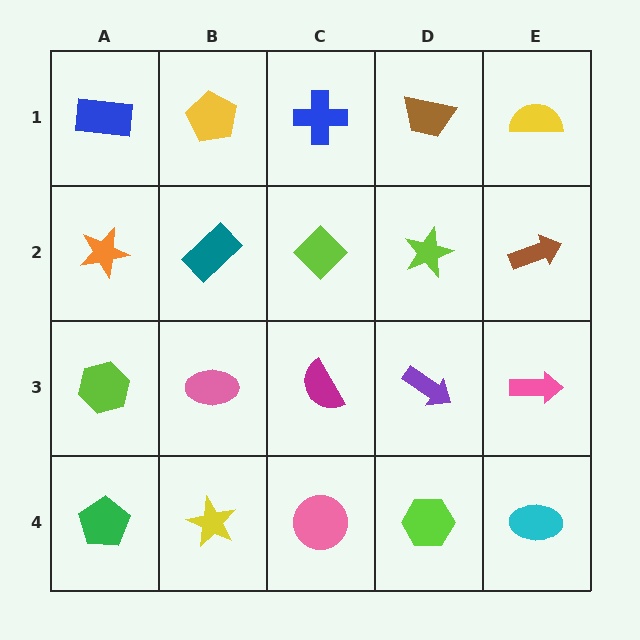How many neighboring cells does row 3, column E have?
3.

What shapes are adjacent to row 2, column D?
A brown trapezoid (row 1, column D), a purple arrow (row 3, column D), a lime diamond (row 2, column C), a brown arrow (row 2, column E).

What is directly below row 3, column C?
A pink circle.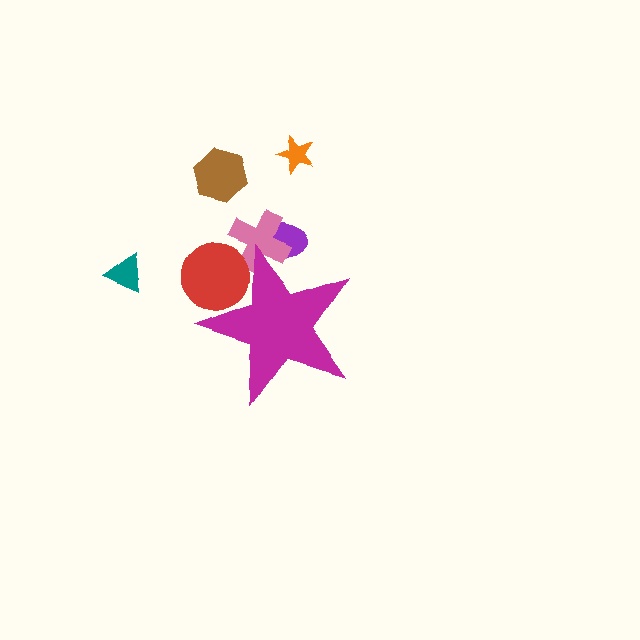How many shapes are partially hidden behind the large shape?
3 shapes are partially hidden.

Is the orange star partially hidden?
No, the orange star is fully visible.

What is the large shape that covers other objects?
A magenta star.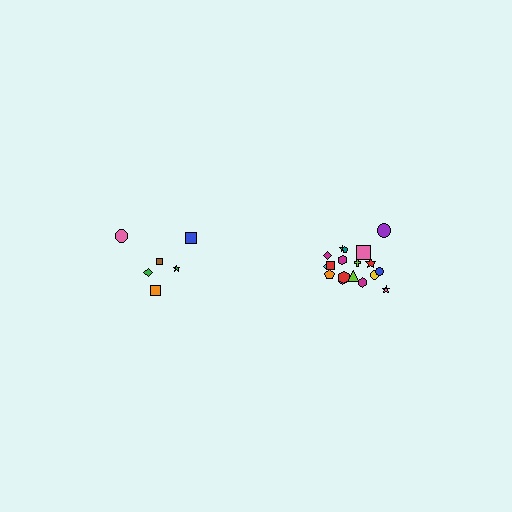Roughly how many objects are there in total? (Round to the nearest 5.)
Roughly 25 objects in total.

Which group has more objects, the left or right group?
The right group.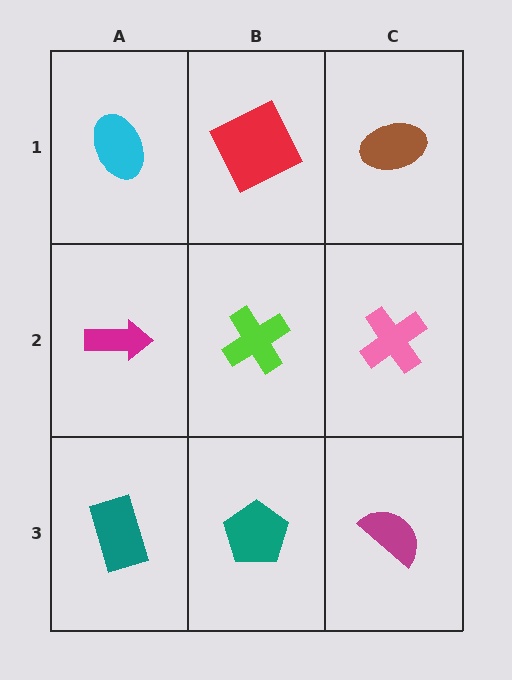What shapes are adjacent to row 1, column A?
A magenta arrow (row 2, column A), a red square (row 1, column B).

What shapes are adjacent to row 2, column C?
A brown ellipse (row 1, column C), a magenta semicircle (row 3, column C), a lime cross (row 2, column B).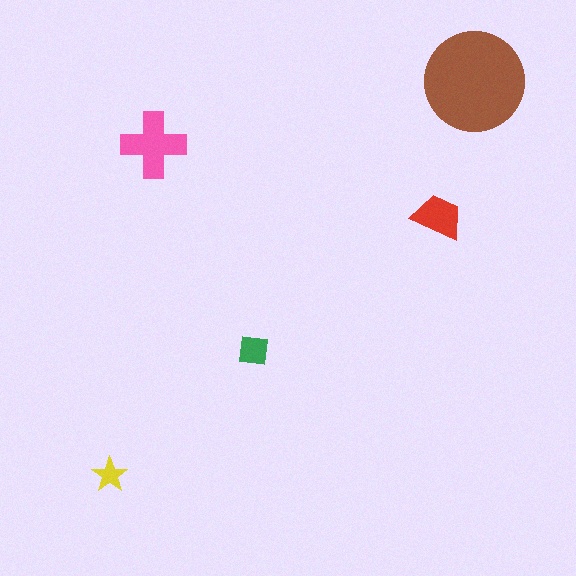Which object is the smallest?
The yellow star.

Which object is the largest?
The brown circle.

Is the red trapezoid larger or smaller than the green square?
Larger.